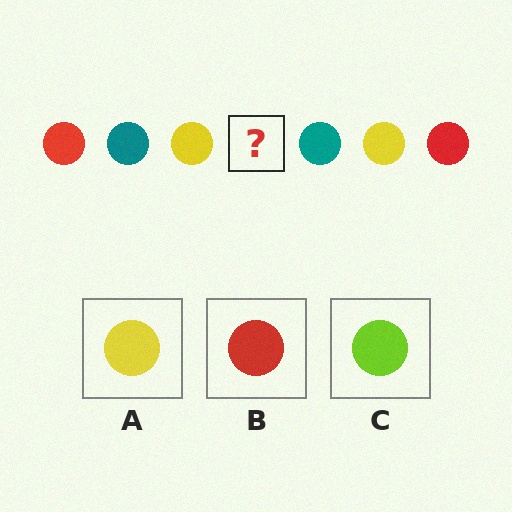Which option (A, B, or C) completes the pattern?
B.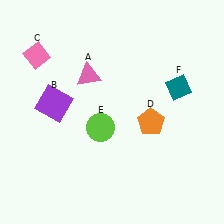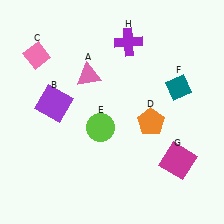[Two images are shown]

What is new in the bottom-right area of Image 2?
A magenta square (G) was added in the bottom-right area of Image 2.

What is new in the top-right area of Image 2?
A purple cross (H) was added in the top-right area of Image 2.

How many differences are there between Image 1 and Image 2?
There are 2 differences between the two images.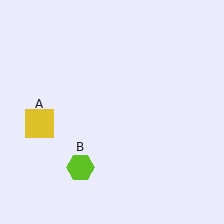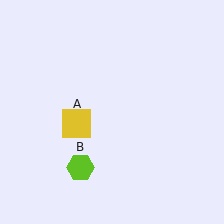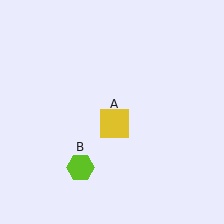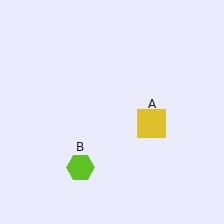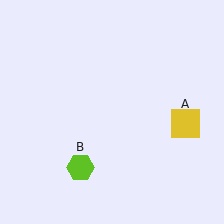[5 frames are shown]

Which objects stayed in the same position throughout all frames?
Lime hexagon (object B) remained stationary.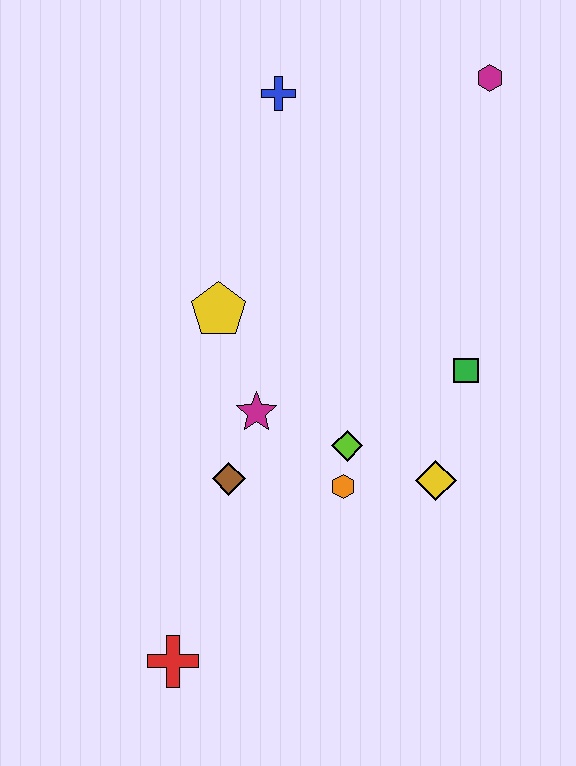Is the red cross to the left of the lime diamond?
Yes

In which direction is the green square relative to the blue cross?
The green square is below the blue cross.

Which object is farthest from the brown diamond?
The magenta hexagon is farthest from the brown diamond.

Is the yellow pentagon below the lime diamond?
No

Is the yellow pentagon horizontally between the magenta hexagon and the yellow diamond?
No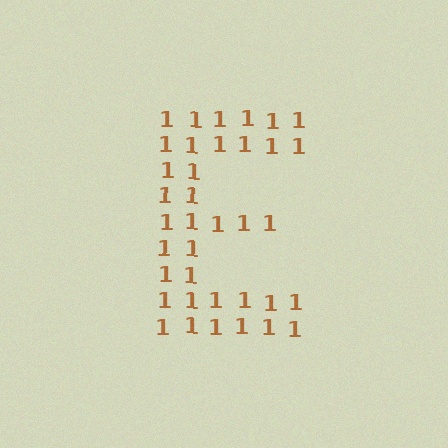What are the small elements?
The small elements are digit 1's.